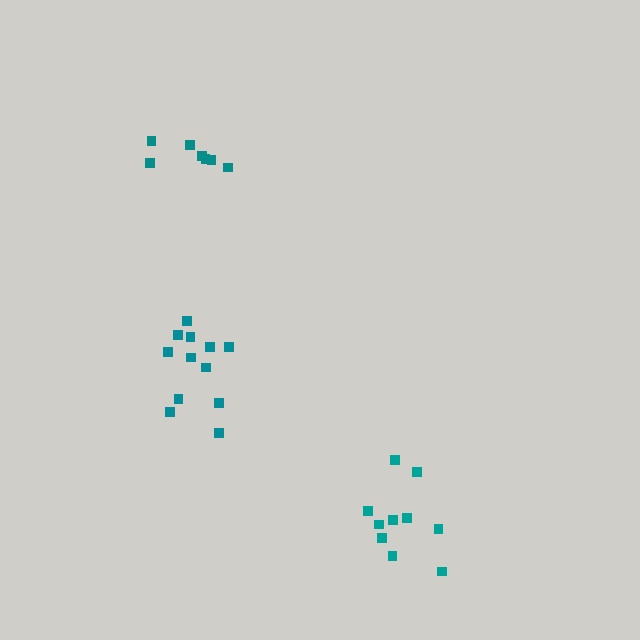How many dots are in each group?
Group 1: 10 dots, Group 2: 12 dots, Group 3: 7 dots (29 total).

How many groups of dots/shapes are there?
There are 3 groups.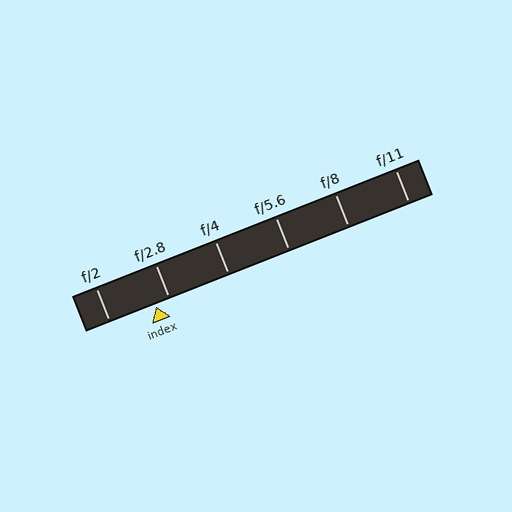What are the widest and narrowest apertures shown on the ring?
The widest aperture shown is f/2 and the narrowest is f/11.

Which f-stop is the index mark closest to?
The index mark is closest to f/2.8.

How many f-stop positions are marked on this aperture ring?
There are 6 f-stop positions marked.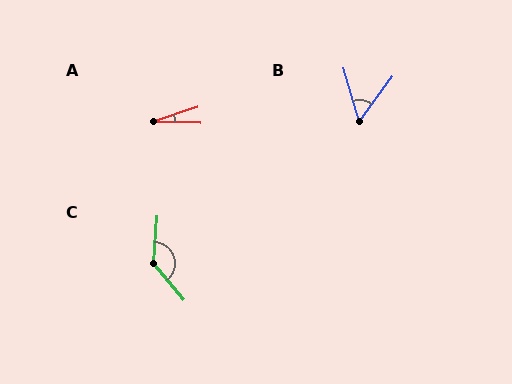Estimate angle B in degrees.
Approximately 53 degrees.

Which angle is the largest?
C, at approximately 136 degrees.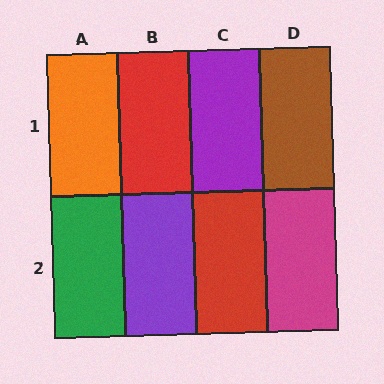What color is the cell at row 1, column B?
Red.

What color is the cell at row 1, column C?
Purple.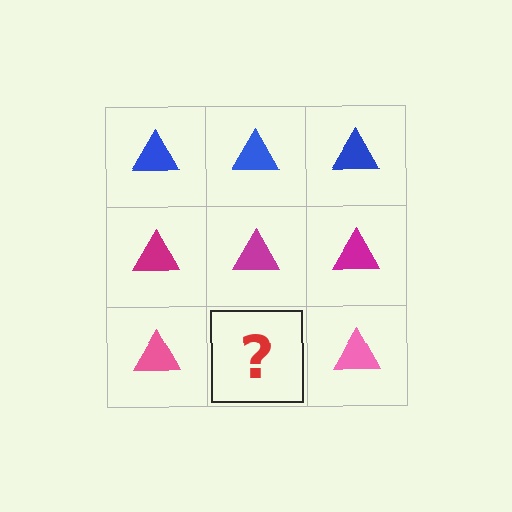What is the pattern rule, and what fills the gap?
The rule is that each row has a consistent color. The gap should be filled with a pink triangle.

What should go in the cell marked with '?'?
The missing cell should contain a pink triangle.